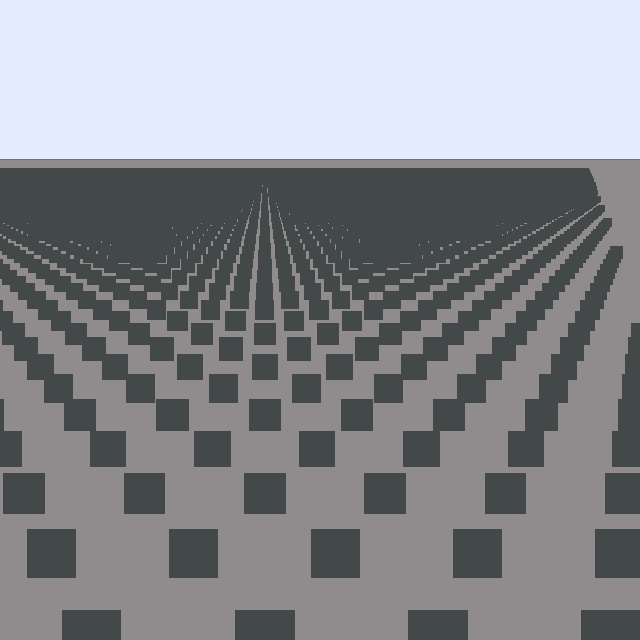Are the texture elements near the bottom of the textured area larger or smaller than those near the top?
Larger. Near the bottom, elements are closer to the viewer and appear at a bigger on-screen size.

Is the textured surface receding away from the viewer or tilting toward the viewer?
The surface is receding away from the viewer. Texture elements get smaller and denser toward the top.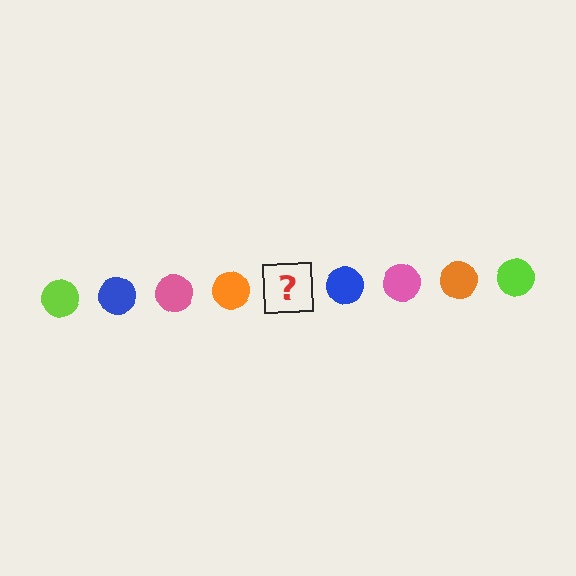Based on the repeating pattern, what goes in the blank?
The blank should be a lime circle.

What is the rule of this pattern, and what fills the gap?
The rule is that the pattern cycles through lime, blue, pink, orange circles. The gap should be filled with a lime circle.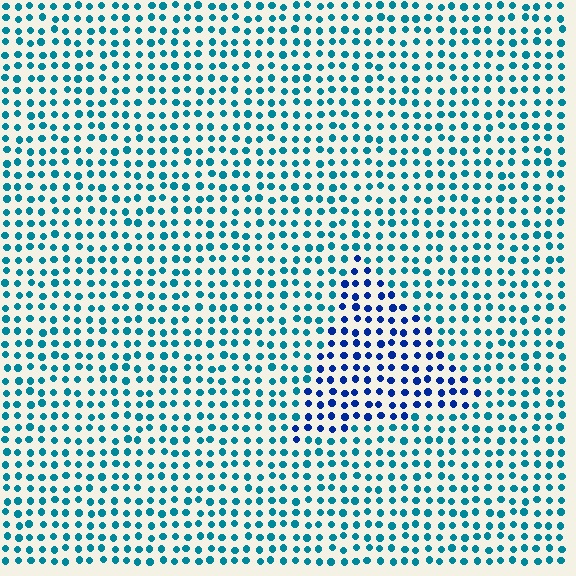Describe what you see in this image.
The image is filled with small teal elements in a uniform arrangement. A triangle-shaped region is visible where the elements are tinted to a slightly different hue, forming a subtle color boundary.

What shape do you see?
I see a triangle.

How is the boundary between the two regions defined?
The boundary is defined purely by a slight shift in hue (about 38 degrees). Spacing, size, and orientation are identical on both sides.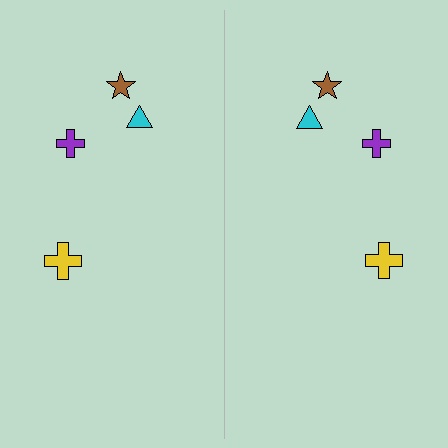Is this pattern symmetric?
Yes, this pattern has bilateral (reflection) symmetry.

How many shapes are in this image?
There are 8 shapes in this image.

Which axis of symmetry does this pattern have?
The pattern has a vertical axis of symmetry running through the center of the image.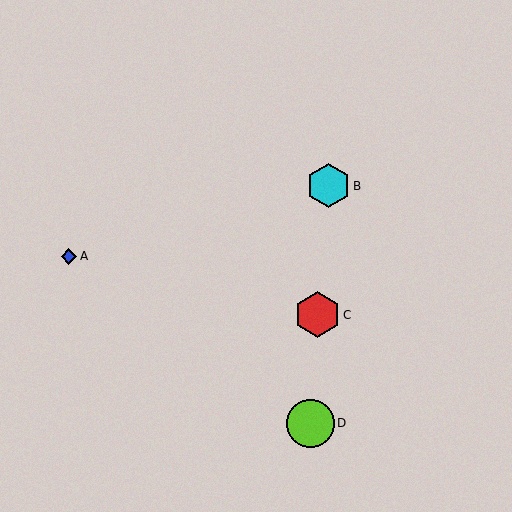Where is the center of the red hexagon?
The center of the red hexagon is at (318, 315).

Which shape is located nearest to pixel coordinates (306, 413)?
The lime circle (labeled D) at (310, 423) is nearest to that location.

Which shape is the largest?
The lime circle (labeled D) is the largest.